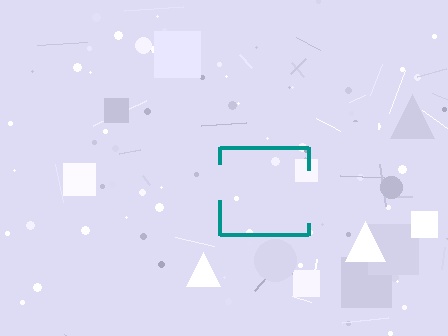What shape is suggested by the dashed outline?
The dashed outline suggests a square.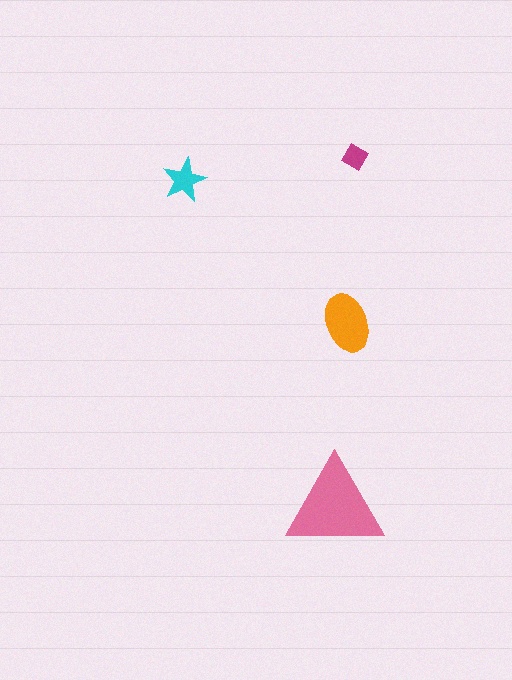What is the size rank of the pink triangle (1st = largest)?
1st.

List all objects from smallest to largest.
The magenta diamond, the cyan star, the orange ellipse, the pink triangle.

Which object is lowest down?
The pink triangle is bottommost.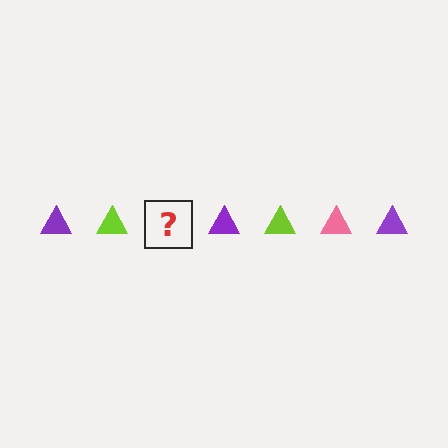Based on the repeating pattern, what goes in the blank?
The blank should be a pink triangle.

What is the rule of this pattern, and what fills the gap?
The rule is that the pattern cycles through purple, lime, pink triangles. The gap should be filled with a pink triangle.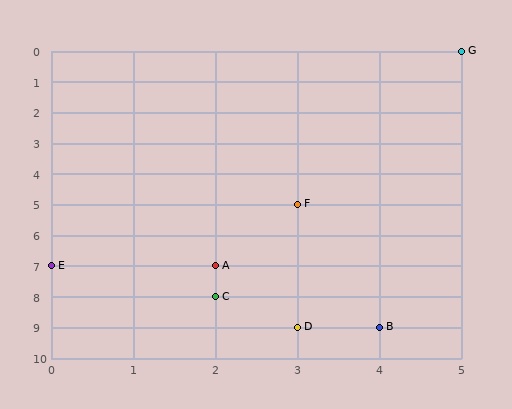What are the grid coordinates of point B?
Point B is at grid coordinates (4, 9).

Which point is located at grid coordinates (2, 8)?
Point C is at (2, 8).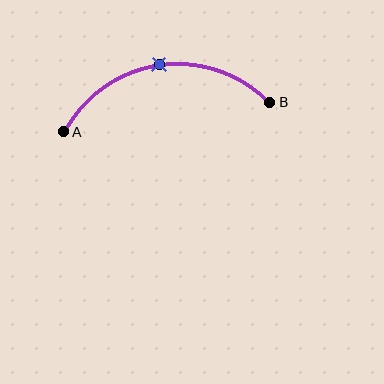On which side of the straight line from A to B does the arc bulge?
The arc bulges above the straight line connecting A and B.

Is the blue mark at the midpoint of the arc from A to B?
Yes. The blue mark lies on the arc at equal arc-length from both A and B — it is the arc midpoint.